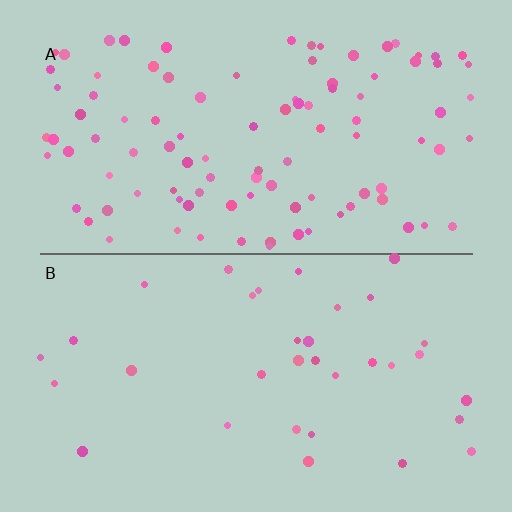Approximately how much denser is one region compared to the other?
Approximately 3.0× — region A over region B.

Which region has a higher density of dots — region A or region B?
A (the top).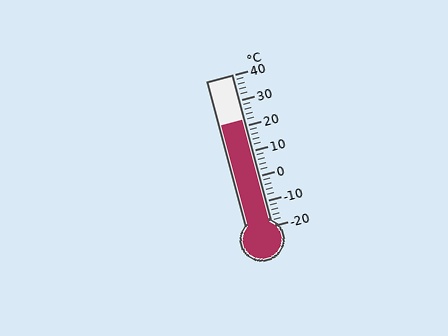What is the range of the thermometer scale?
The thermometer scale ranges from -20°C to 40°C.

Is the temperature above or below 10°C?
The temperature is above 10°C.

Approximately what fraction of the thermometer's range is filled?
The thermometer is filled to approximately 70% of its range.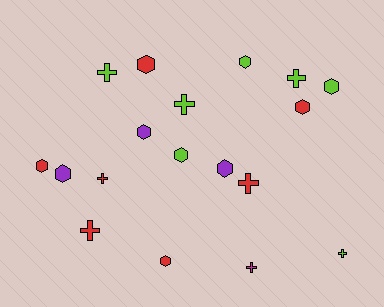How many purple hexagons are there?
There are 3 purple hexagons.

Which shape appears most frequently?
Hexagon, with 10 objects.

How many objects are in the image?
There are 18 objects.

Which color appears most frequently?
Red, with 7 objects.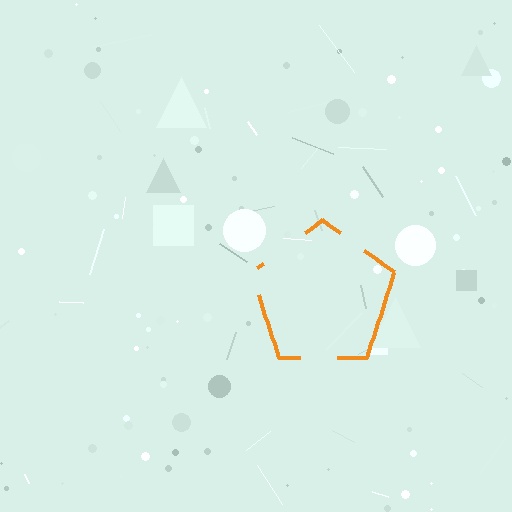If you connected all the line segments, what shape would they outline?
They would outline a pentagon.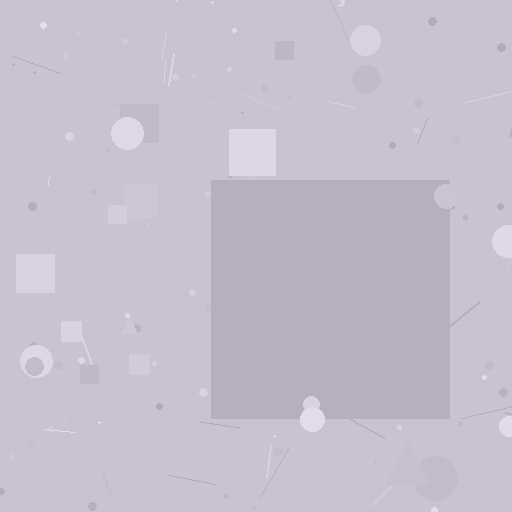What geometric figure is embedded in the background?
A square is embedded in the background.